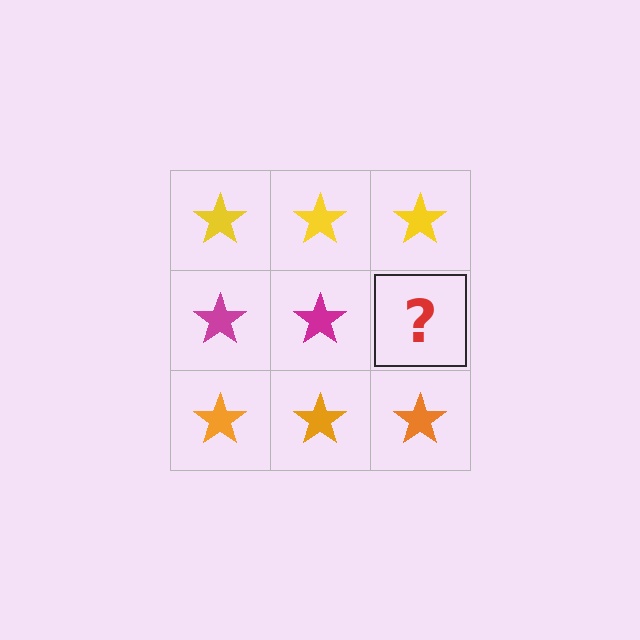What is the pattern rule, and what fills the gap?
The rule is that each row has a consistent color. The gap should be filled with a magenta star.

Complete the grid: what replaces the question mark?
The question mark should be replaced with a magenta star.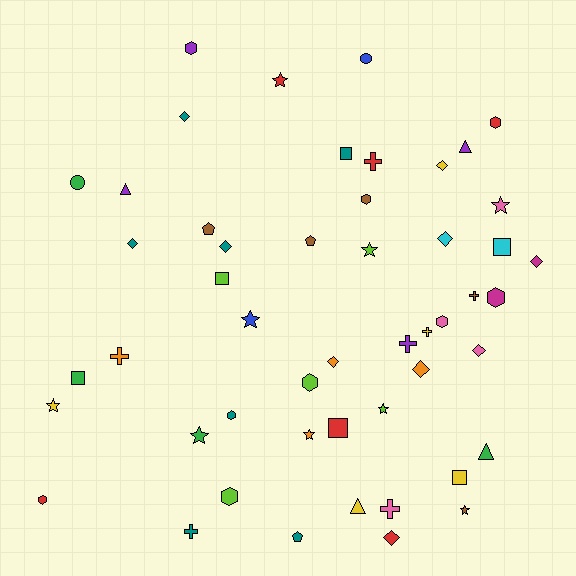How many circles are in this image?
There are 2 circles.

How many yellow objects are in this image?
There are 5 yellow objects.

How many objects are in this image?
There are 50 objects.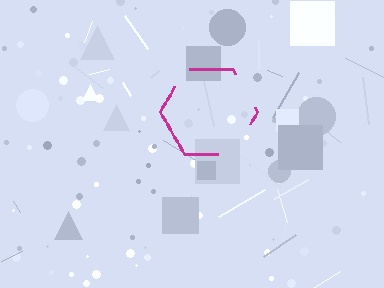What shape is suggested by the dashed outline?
The dashed outline suggests a hexagon.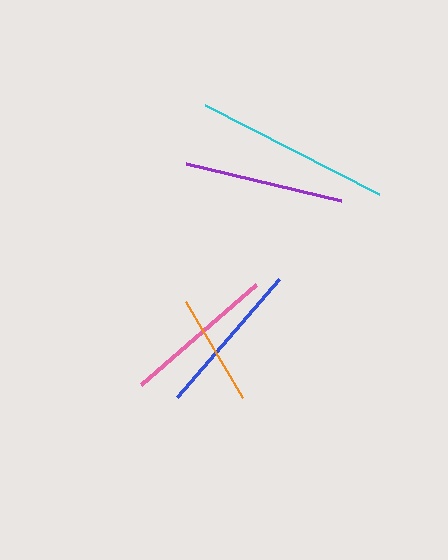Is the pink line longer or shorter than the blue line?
The blue line is longer than the pink line.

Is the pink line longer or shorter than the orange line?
The pink line is longer than the orange line.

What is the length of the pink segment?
The pink segment is approximately 152 pixels long.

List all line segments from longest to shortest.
From longest to shortest: cyan, purple, blue, pink, orange.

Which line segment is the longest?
The cyan line is the longest at approximately 196 pixels.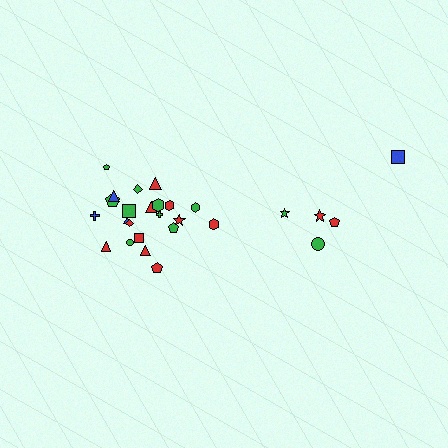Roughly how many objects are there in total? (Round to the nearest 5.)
Roughly 25 objects in total.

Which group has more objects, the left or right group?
The left group.